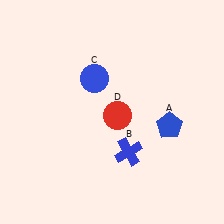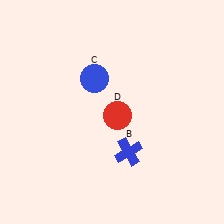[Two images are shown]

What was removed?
The blue pentagon (A) was removed in Image 2.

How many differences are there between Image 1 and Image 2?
There is 1 difference between the two images.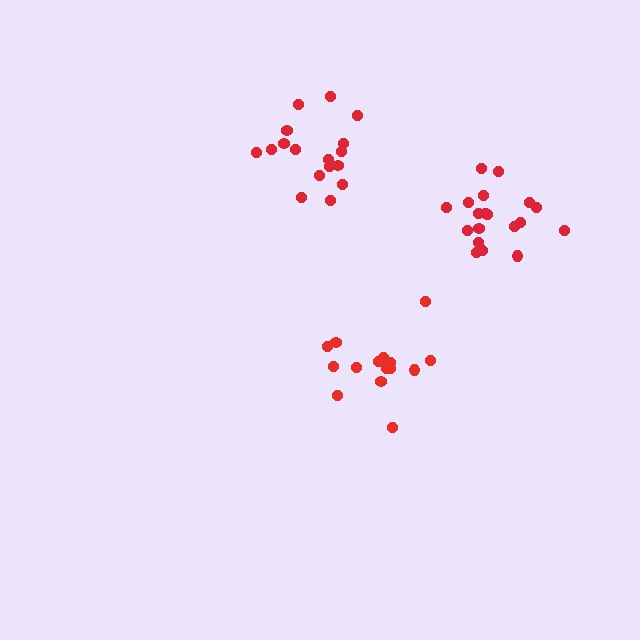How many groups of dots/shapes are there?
There are 3 groups.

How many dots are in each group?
Group 1: 19 dots, Group 2: 15 dots, Group 3: 17 dots (51 total).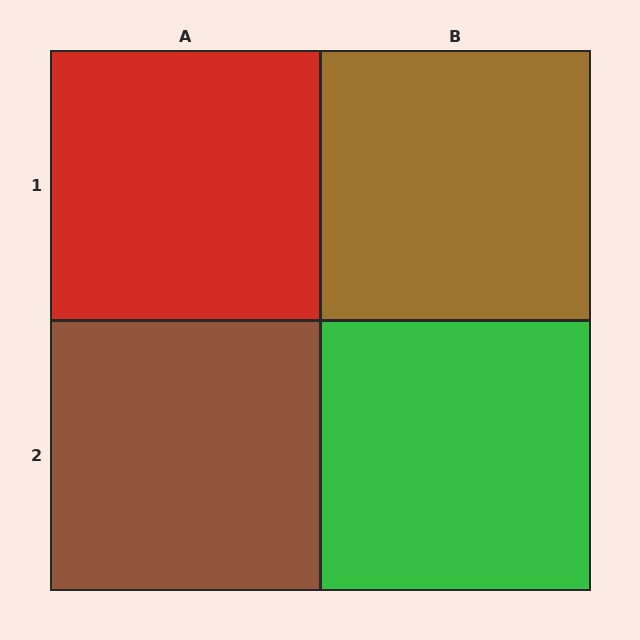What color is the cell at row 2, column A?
Brown.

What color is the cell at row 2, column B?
Green.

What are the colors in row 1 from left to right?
Red, brown.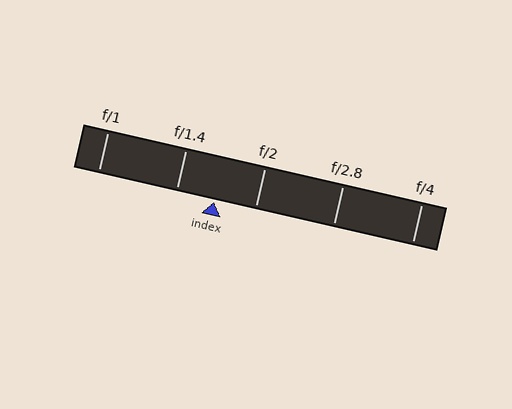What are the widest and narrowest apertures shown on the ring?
The widest aperture shown is f/1 and the narrowest is f/4.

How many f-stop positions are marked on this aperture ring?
There are 5 f-stop positions marked.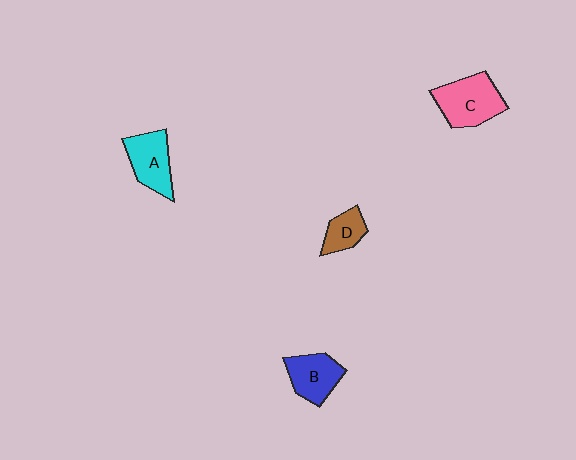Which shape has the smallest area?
Shape D (brown).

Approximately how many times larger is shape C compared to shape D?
Approximately 2.0 times.